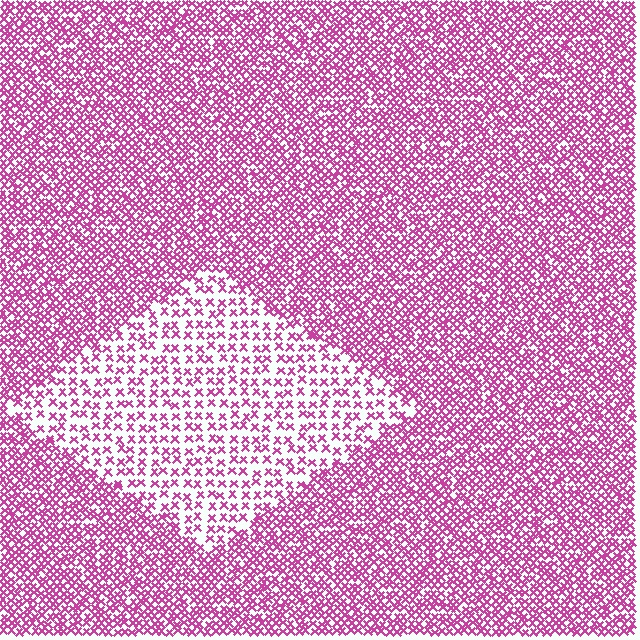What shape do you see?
I see a diamond.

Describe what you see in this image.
The image contains small magenta elements arranged at two different densities. A diamond-shaped region is visible where the elements are less densely packed than the surrounding area.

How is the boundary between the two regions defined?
The boundary is defined by a change in element density (approximately 2.3x ratio). All elements are the same color, size, and shape.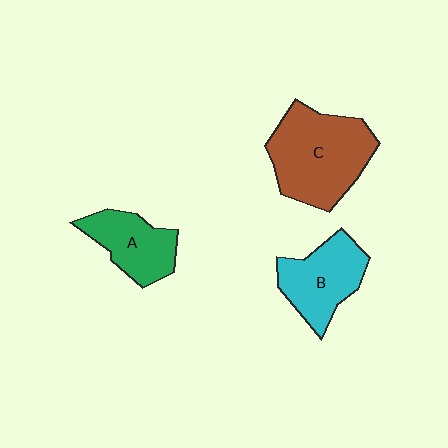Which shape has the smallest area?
Shape A (green).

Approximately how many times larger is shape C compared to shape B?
Approximately 1.5 times.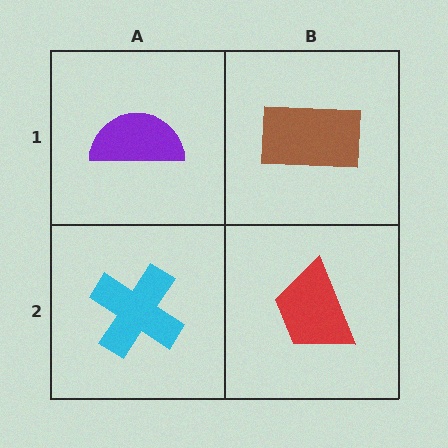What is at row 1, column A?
A purple semicircle.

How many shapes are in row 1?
2 shapes.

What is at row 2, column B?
A red trapezoid.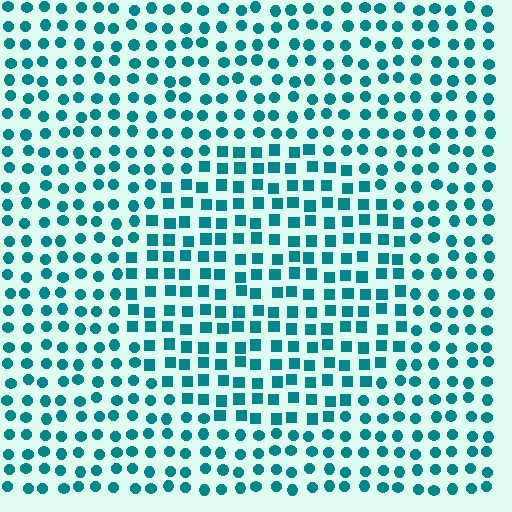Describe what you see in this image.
The image is filled with small teal elements arranged in a uniform grid. A circle-shaped region contains squares, while the surrounding area contains circles. The boundary is defined purely by the change in element shape.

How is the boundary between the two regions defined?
The boundary is defined by a change in element shape: squares inside vs. circles outside. All elements share the same color and spacing.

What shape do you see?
I see a circle.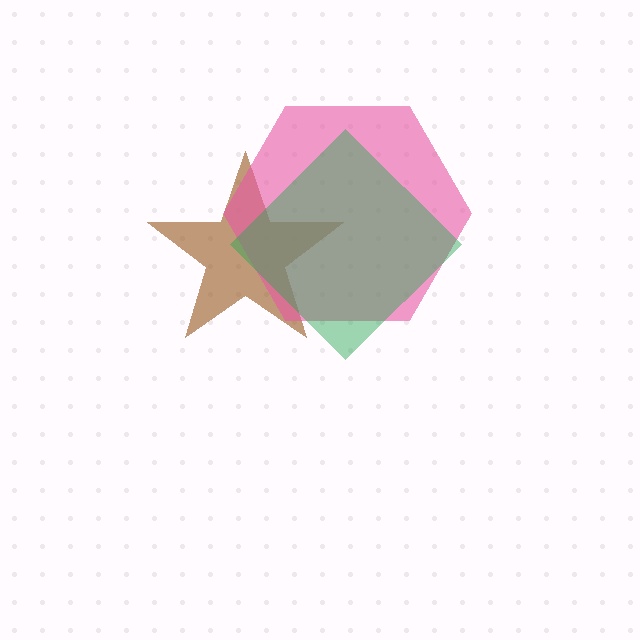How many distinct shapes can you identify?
There are 3 distinct shapes: a brown star, a pink hexagon, a green diamond.